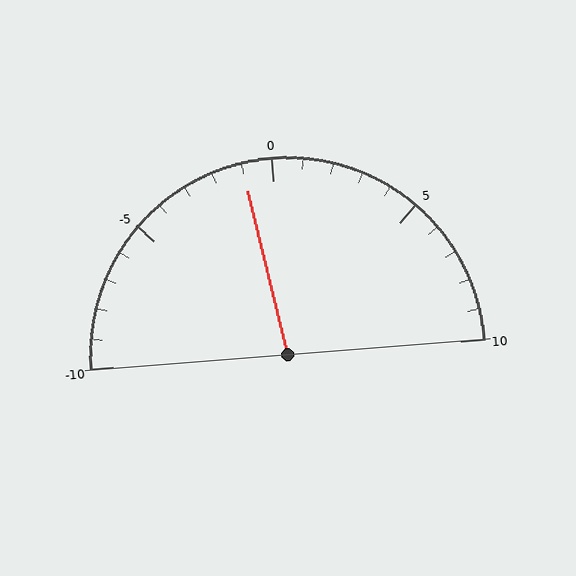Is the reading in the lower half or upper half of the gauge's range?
The reading is in the lower half of the range (-10 to 10).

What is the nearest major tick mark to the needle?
The nearest major tick mark is 0.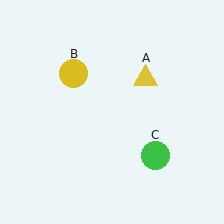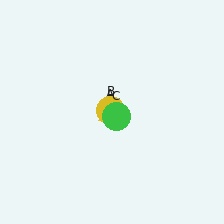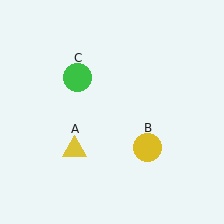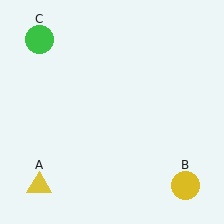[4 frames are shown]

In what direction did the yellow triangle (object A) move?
The yellow triangle (object A) moved down and to the left.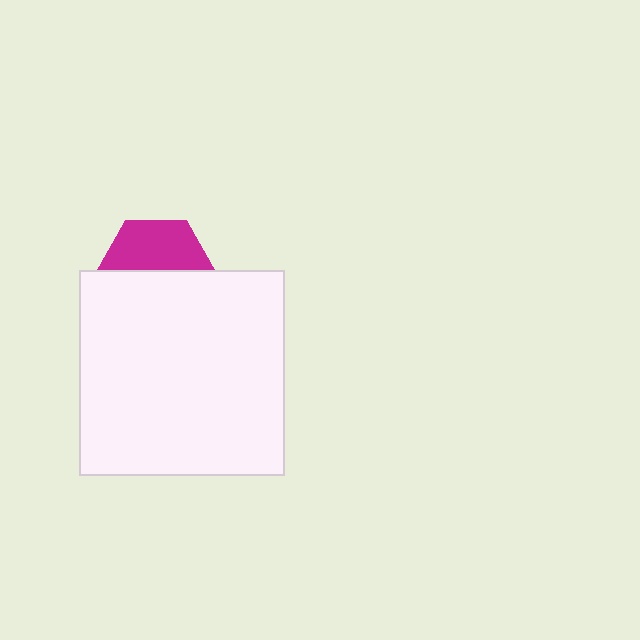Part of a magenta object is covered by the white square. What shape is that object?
It is a hexagon.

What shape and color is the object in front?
The object in front is a white square.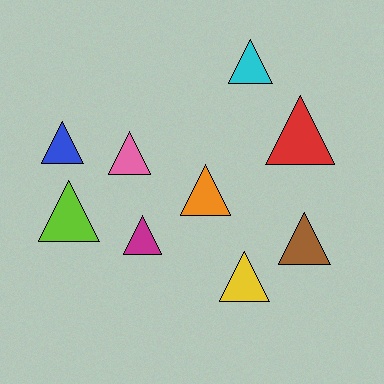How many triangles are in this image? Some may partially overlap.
There are 9 triangles.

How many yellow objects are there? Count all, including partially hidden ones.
There is 1 yellow object.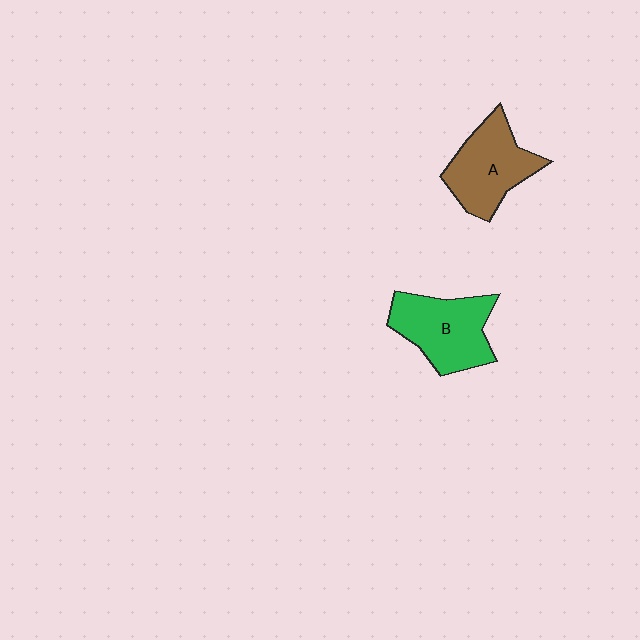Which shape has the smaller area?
Shape A (brown).